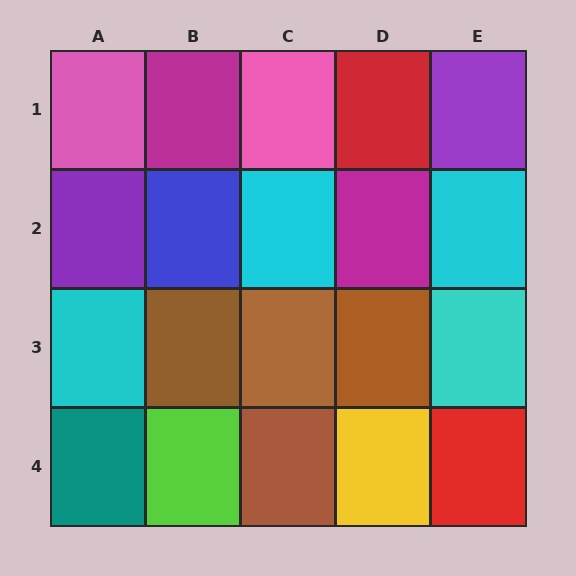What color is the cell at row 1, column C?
Pink.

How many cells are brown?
4 cells are brown.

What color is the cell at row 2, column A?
Purple.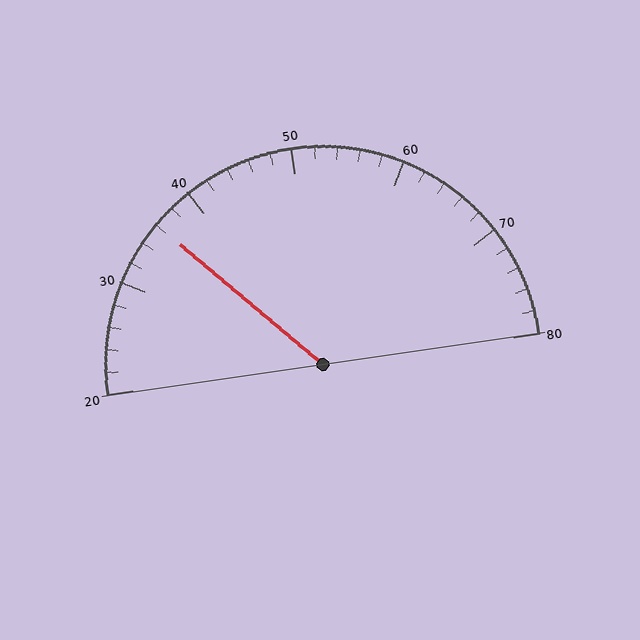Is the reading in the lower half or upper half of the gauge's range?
The reading is in the lower half of the range (20 to 80).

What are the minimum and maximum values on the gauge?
The gauge ranges from 20 to 80.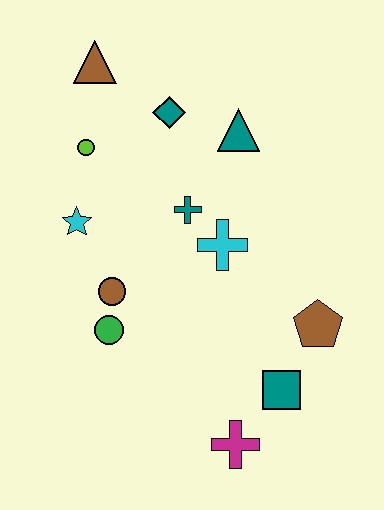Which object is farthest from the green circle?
The brown triangle is farthest from the green circle.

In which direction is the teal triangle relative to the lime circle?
The teal triangle is to the right of the lime circle.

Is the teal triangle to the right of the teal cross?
Yes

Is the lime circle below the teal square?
No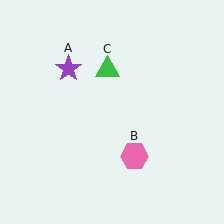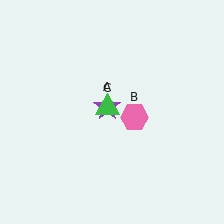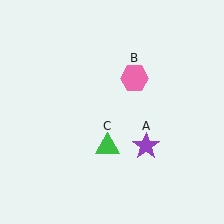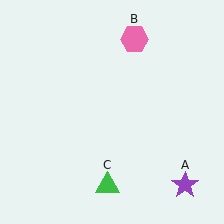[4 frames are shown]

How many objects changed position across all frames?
3 objects changed position: purple star (object A), pink hexagon (object B), green triangle (object C).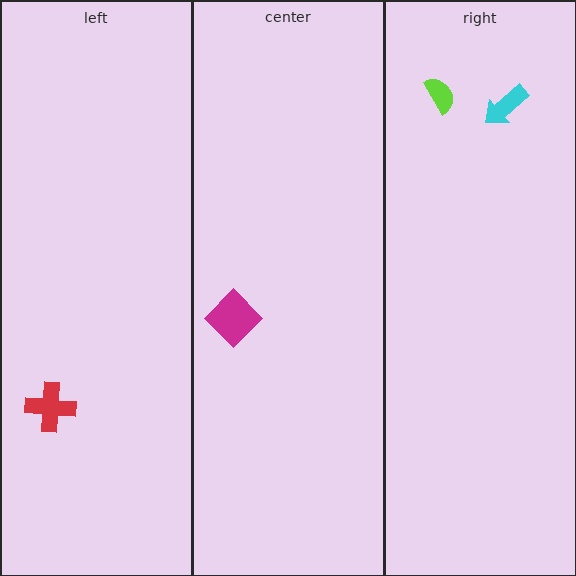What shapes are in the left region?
The red cross.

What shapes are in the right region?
The cyan arrow, the lime semicircle.